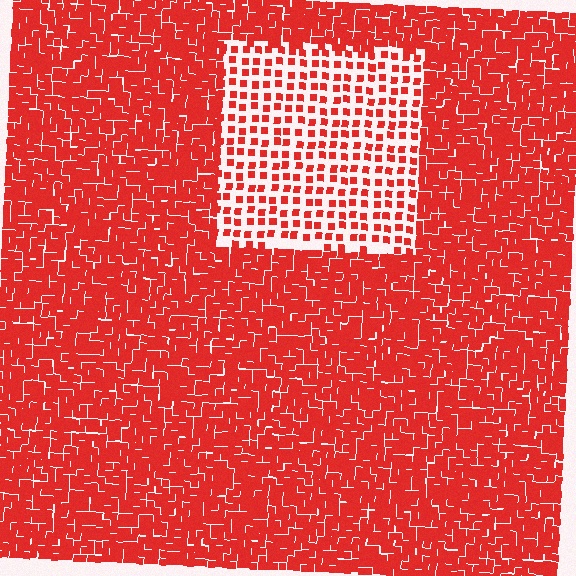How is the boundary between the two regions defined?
The boundary is defined by a change in element density (approximately 2.6x ratio). All elements are the same color, size, and shape.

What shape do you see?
I see a rectangle.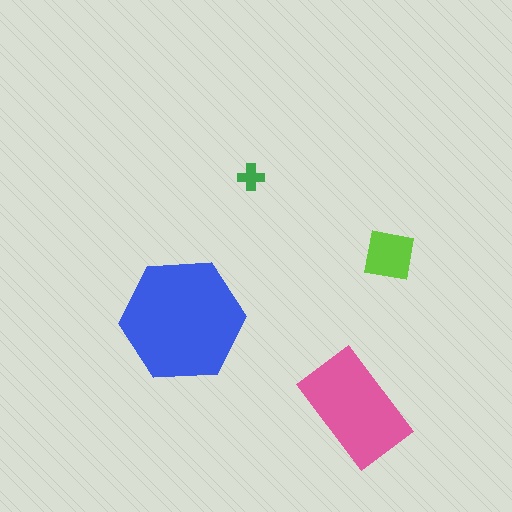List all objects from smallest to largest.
The green cross, the lime square, the pink rectangle, the blue hexagon.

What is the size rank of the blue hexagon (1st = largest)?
1st.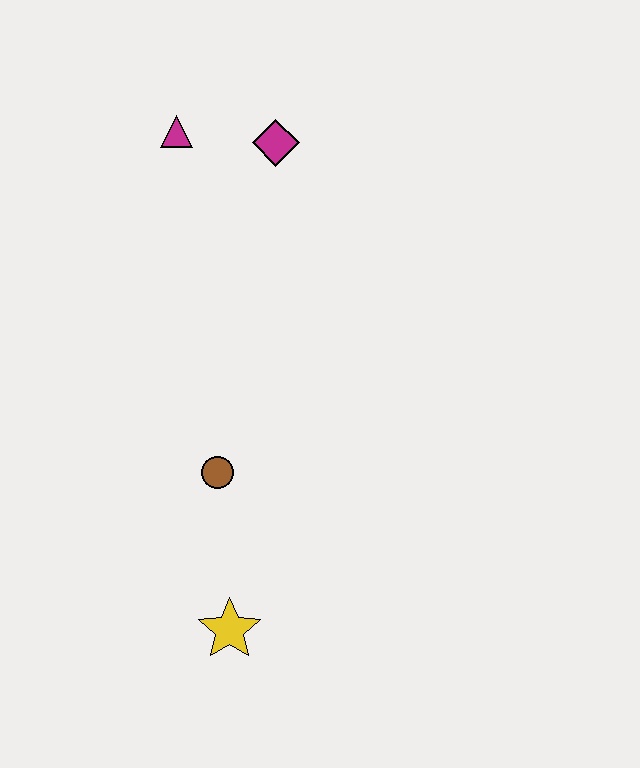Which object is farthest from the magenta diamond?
The yellow star is farthest from the magenta diamond.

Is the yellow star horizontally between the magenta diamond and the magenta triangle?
Yes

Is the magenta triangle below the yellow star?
No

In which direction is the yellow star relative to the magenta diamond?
The yellow star is below the magenta diamond.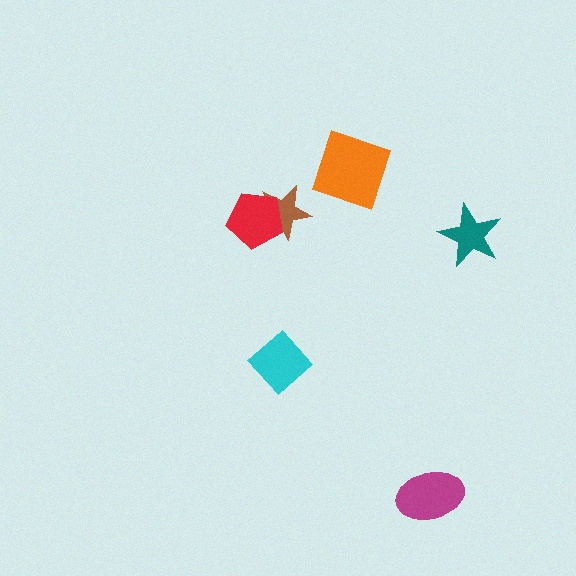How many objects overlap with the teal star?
0 objects overlap with the teal star.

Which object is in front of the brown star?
The red pentagon is in front of the brown star.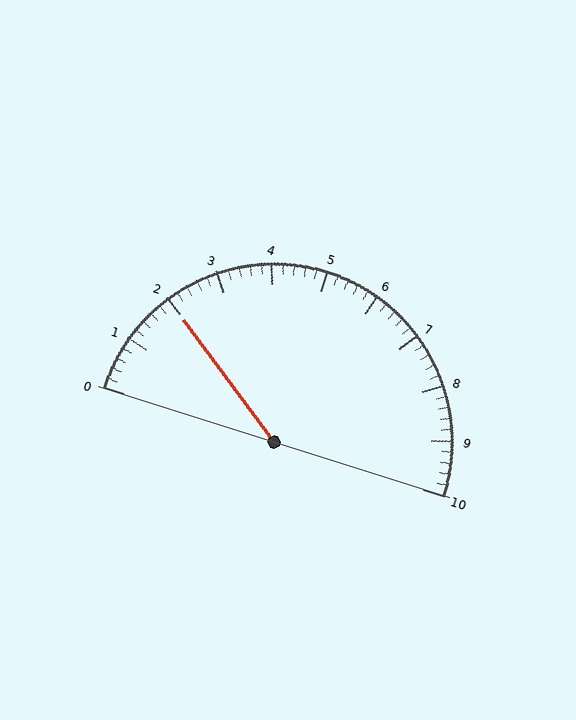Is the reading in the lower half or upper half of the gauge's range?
The reading is in the lower half of the range (0 to 10).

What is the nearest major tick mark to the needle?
The nearest major tick mark is 2.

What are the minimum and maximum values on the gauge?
The gauge ranges from 0 to 10.